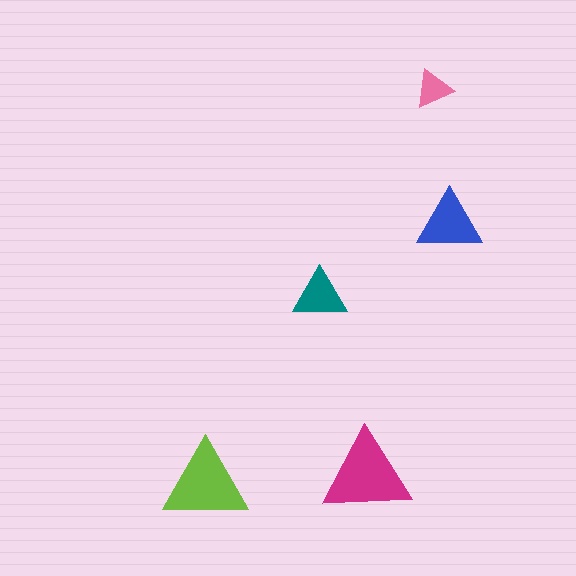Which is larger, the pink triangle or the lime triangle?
The lime one.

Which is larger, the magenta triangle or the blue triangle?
The magenta one.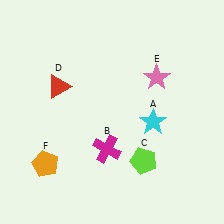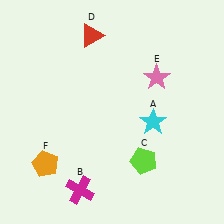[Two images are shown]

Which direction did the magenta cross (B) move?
The magenta cross (B) moved down.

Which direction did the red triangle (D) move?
The red triangle (D) moved up.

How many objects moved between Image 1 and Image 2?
2 objects moved between the two images.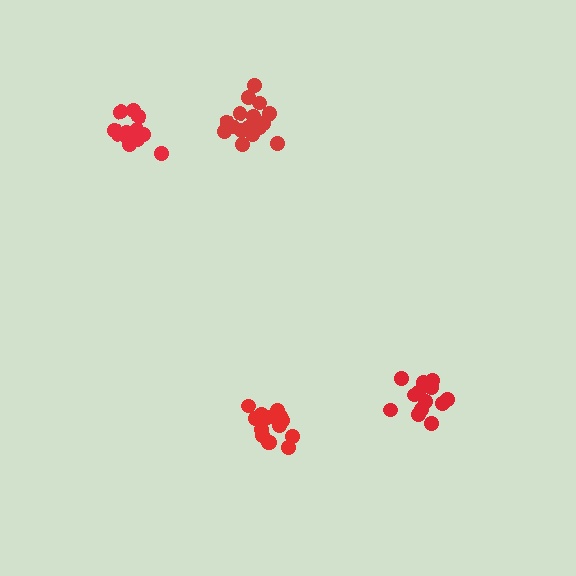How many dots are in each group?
Group 1: 14 dots, Group 2: 16 dots, Group 3: 13 dots, Group 4: 15 dots (58 total).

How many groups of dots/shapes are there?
There are 4 groups.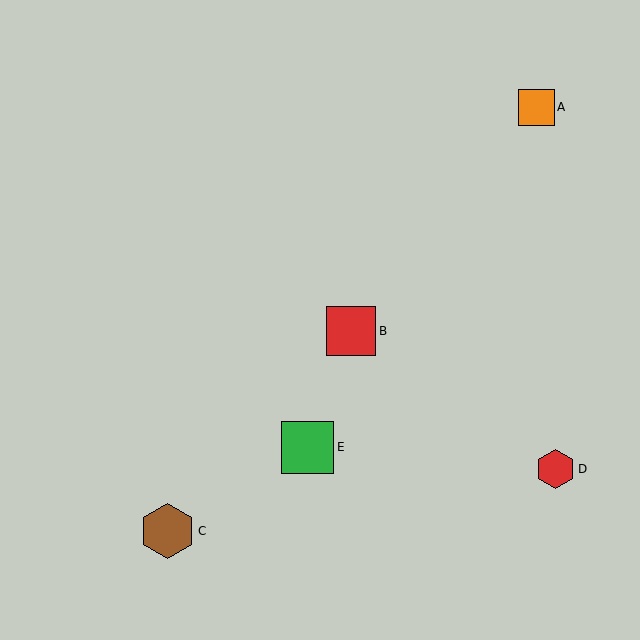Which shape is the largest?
The brown hexagon (labeled C) is the largest.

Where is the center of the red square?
The center of the red square is at (351, 331).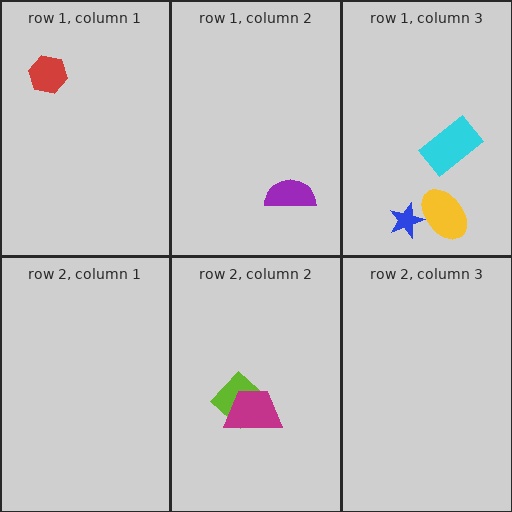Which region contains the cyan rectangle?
The row 1, column 3 region.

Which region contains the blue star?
The row 1, column 3 region.